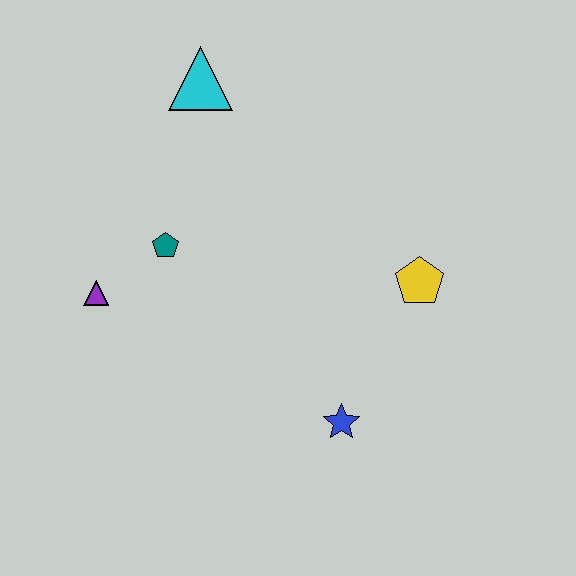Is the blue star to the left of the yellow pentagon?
Yes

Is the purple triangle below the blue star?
No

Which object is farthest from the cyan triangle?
The blue star is farthest from the cyan triangle.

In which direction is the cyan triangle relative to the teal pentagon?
The cyan triangle is above the teal pentagon.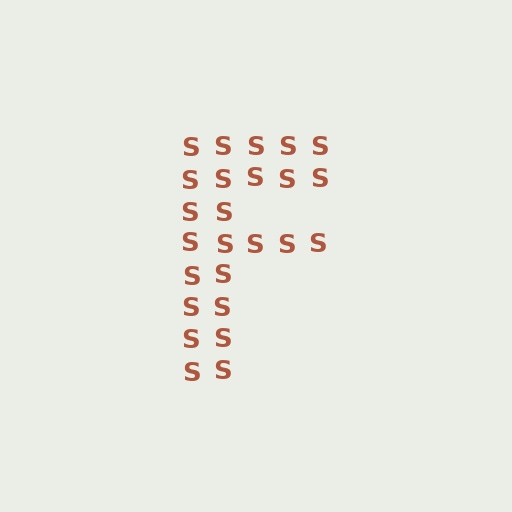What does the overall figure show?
The overall figure shows the letter F.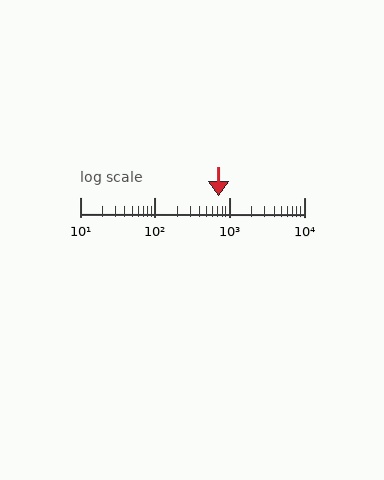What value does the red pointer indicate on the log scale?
The pointer indicates approximately 720.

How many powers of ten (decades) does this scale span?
The scale spans 3 decades, from 10 to 10000.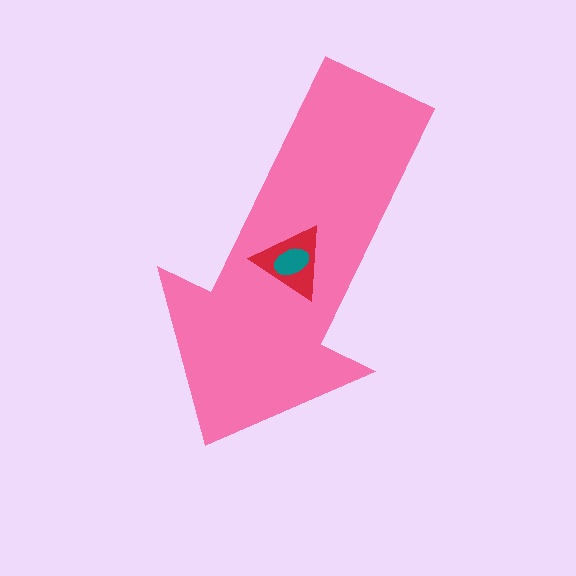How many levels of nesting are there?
3.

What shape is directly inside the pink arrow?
The red triangle.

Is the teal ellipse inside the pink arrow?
Yes.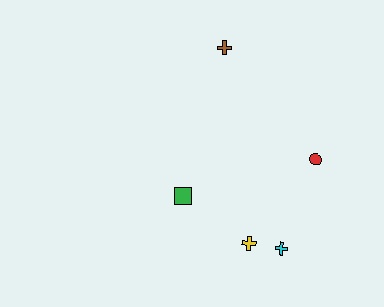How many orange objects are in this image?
There are no orange objects.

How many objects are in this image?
There are 5 objects.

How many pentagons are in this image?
There are no pentagons.